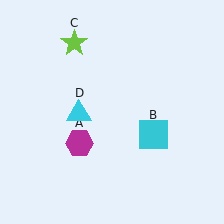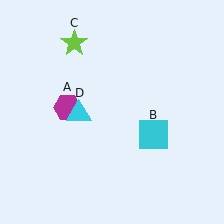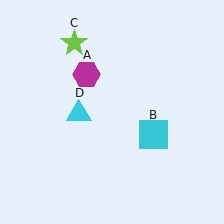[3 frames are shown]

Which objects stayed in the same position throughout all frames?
Cyan square (object B) and lime star (object C) and cyan triangle (object D) remained stationary.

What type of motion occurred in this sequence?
The magenta hexagon (object A) rotated clockwise around the center of the scene.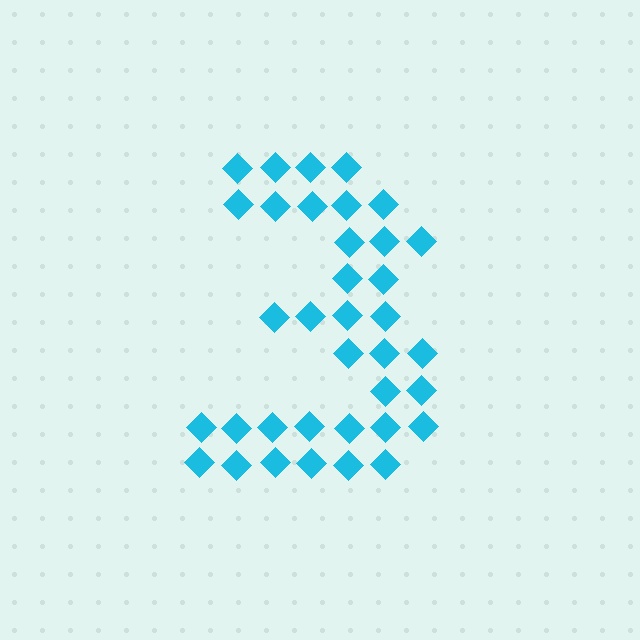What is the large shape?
The large shape is the digit 3.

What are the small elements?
The small elements are diamonds.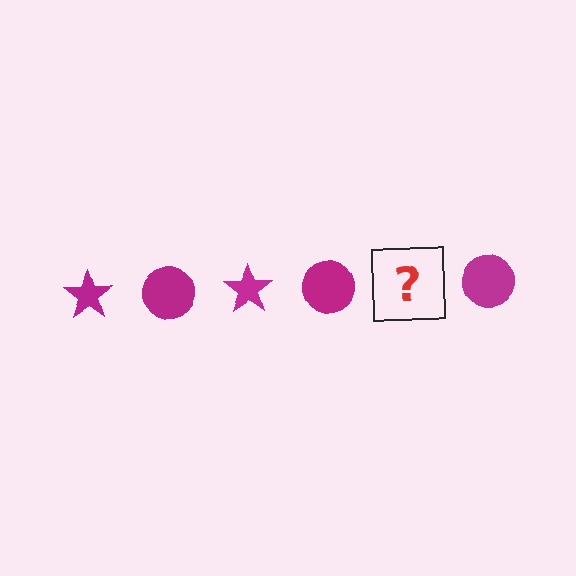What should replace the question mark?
The question mark should be replaced with a magenta star.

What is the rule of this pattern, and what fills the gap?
The rule is that the pattern cycles through star, circle shapes in magenta. The gap should be filled with a magenta star.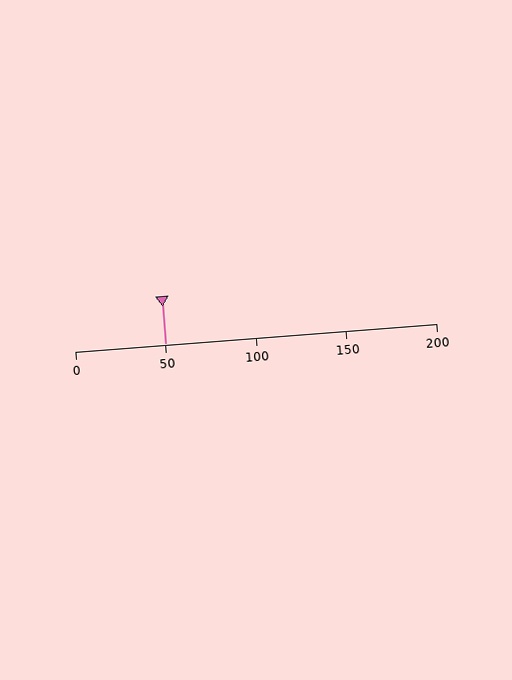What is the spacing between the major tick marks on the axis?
The major ticks are spaced 50 apart.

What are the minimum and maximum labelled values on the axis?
The axis runs from 0 to 200.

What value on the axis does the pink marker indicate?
The marker indicates approximately 50.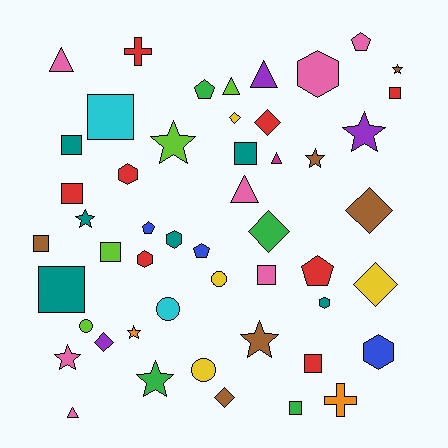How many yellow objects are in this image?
There are 4 yellow objects.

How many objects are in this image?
There are 50 objects.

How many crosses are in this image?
There are 2 crosses.